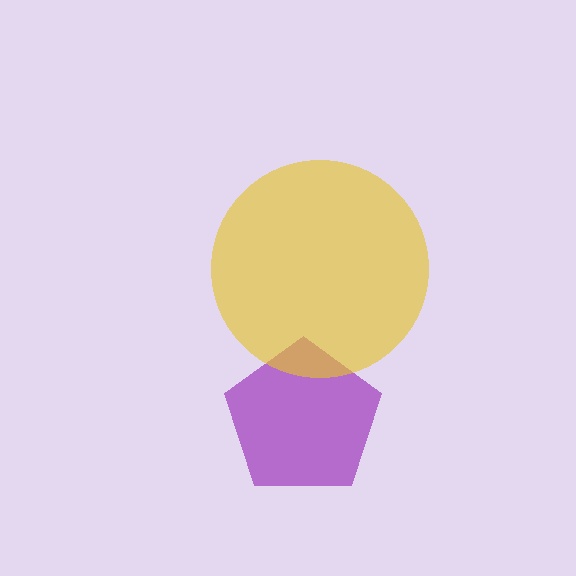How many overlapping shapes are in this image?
There are 2 overlapping shapes in the image.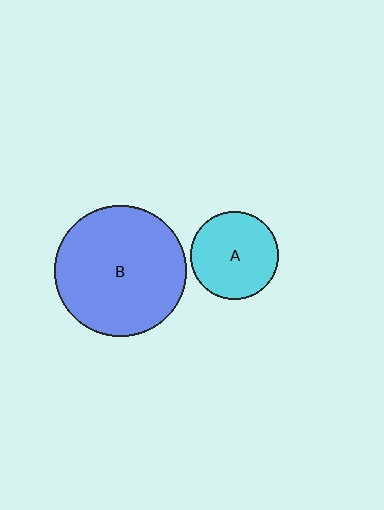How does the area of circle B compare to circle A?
Approximately 2.2 times.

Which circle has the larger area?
Circle B (blue).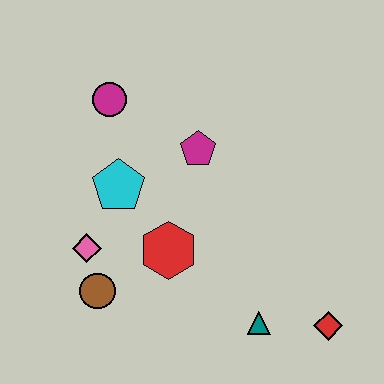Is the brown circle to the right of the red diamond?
No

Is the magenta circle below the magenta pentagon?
No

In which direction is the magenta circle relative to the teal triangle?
The magenta circle is above the teal triangle.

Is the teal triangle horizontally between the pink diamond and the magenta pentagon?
No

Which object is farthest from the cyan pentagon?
The red diamond is farthest from the cyan pentagon.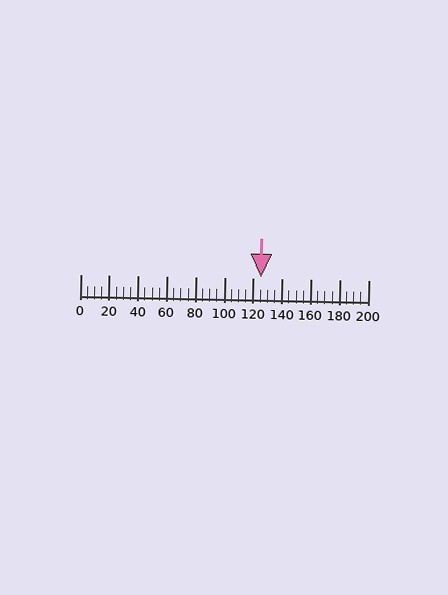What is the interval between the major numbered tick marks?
The major tick marks are spaced 20 units apart.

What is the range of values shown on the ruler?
The ruler shows values from 0 to 200.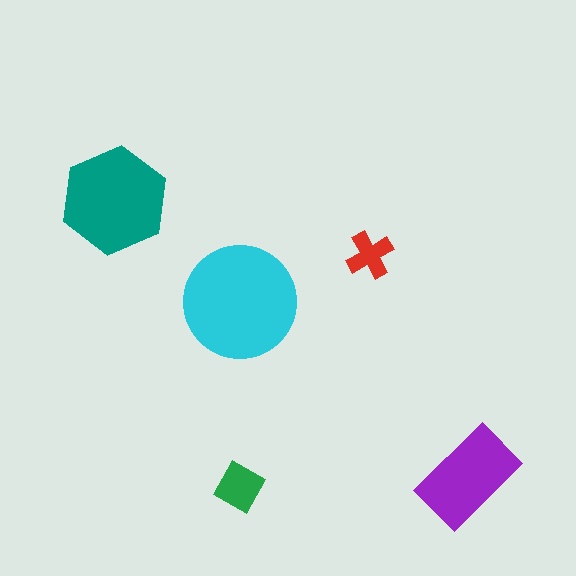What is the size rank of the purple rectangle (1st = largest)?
3rd.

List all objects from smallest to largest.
The red cross, the green diamond, the purple rectangle, the teal hexagon, the cyan circle.